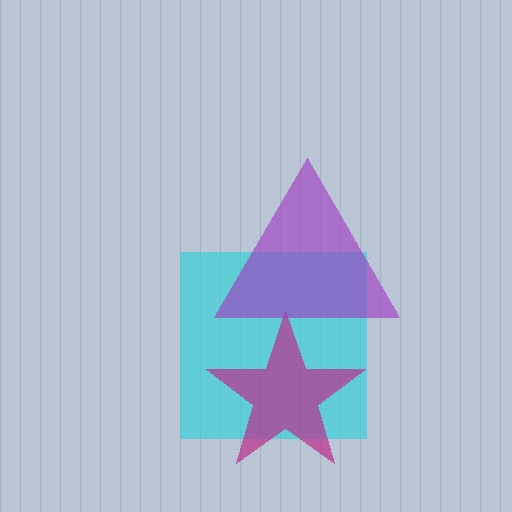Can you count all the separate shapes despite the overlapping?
Yes, there are 3 separate shapes.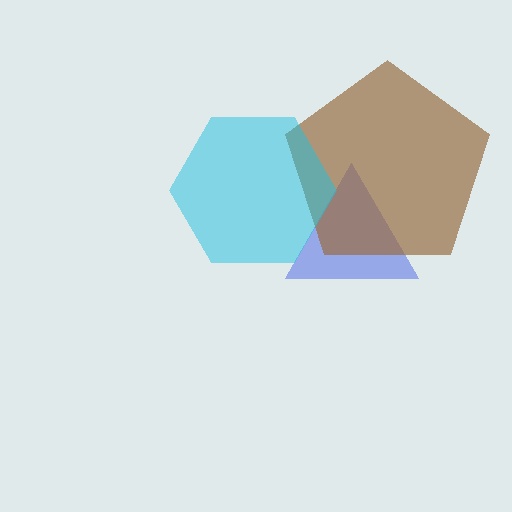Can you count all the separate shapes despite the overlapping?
Yes, there are 3 separate shapes.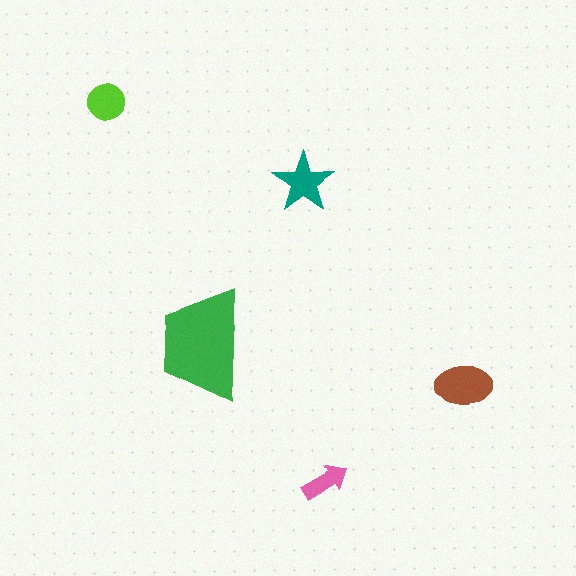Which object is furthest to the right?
The brown ellipse is rightmost.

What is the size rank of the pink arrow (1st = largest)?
5th.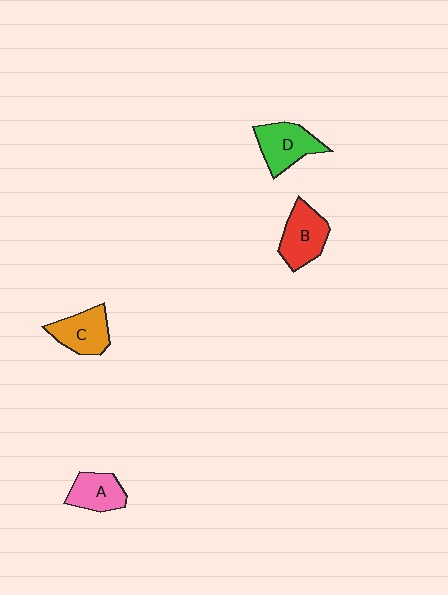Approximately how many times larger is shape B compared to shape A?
Approximately 1.3 times.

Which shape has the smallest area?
Shape A (pink).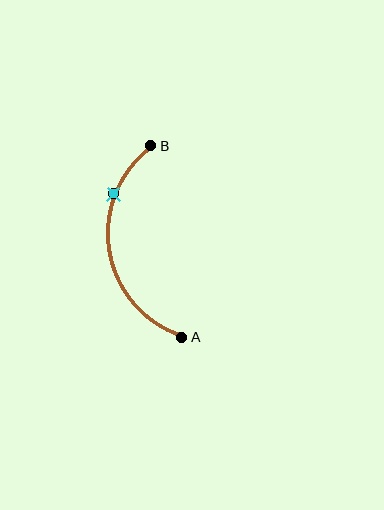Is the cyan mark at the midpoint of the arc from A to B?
No. The cyan mark lies on the arc but is closer to endpoint B. The arc midpoint would be at the point on the curve equidistant along the arc from both A and B.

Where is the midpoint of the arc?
The arc midpoint is the point on the curve farthest from the straight line joining A and B. It sits to the left of that line.